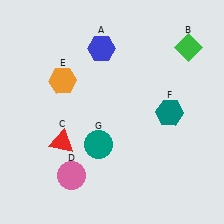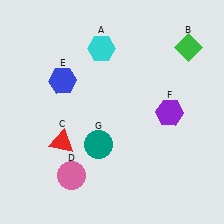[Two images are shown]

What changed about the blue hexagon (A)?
In Image 1, A is blue. In Image 2, it changed to cyan.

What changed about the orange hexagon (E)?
In Image 1, E is orange. In Image 2, it changed to blue.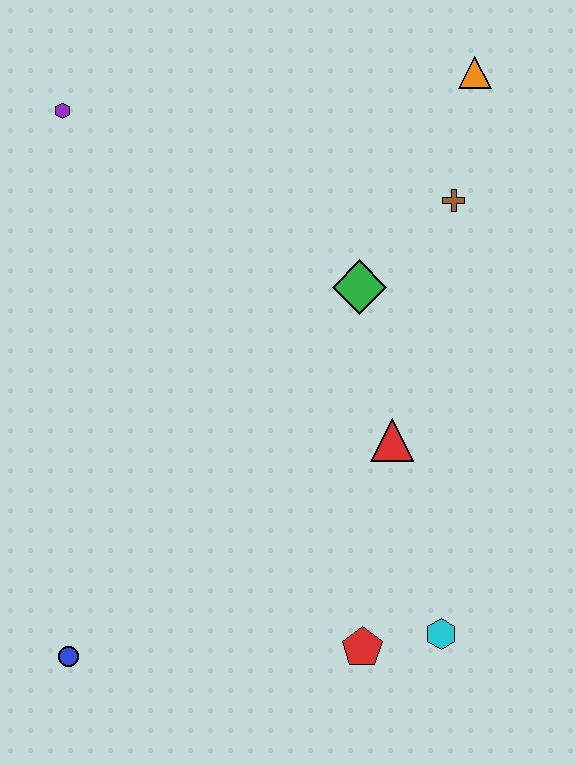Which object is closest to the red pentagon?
The cyan hexagon is closest to the red pentagon.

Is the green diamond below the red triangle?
No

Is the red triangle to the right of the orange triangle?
No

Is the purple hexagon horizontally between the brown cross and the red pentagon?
No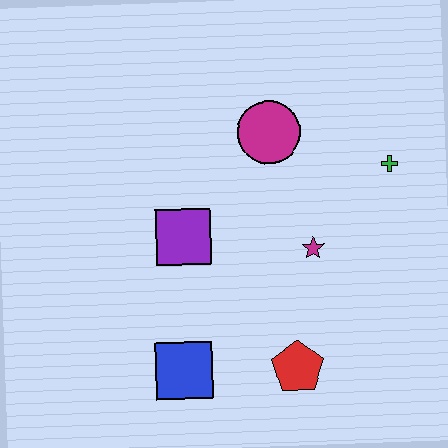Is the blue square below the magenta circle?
Yes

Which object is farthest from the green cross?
The blue square is farthest from the green cross.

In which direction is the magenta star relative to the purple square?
The magenta star is to the right of the purple square.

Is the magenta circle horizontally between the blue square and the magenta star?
Yes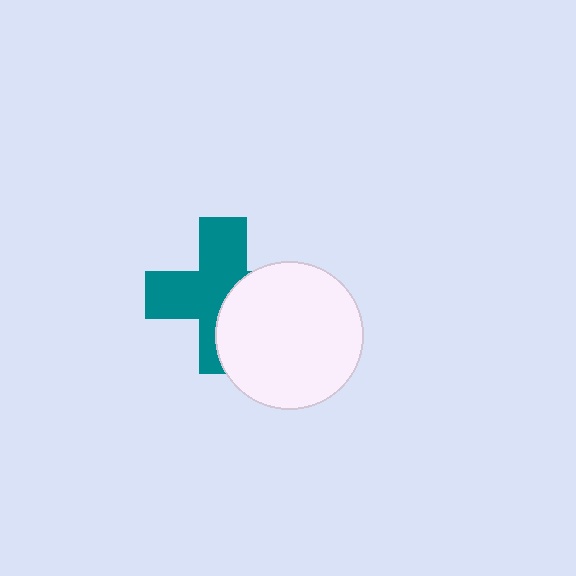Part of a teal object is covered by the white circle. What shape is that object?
It is a cross.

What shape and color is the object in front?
The object in front is a white circle.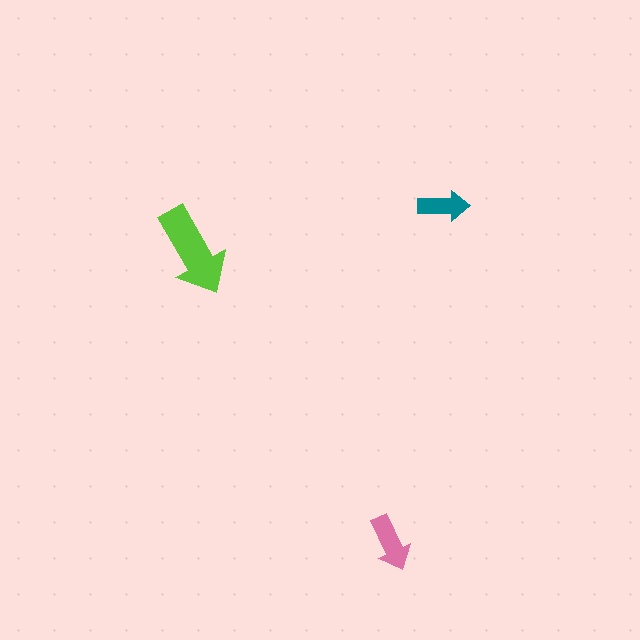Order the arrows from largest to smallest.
the lime one, the pink one, the teal one.